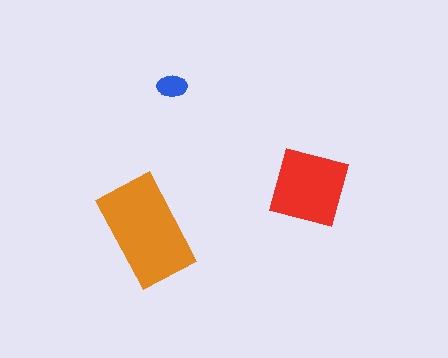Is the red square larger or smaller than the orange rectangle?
Smaller.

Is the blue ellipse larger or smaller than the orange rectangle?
Smaller.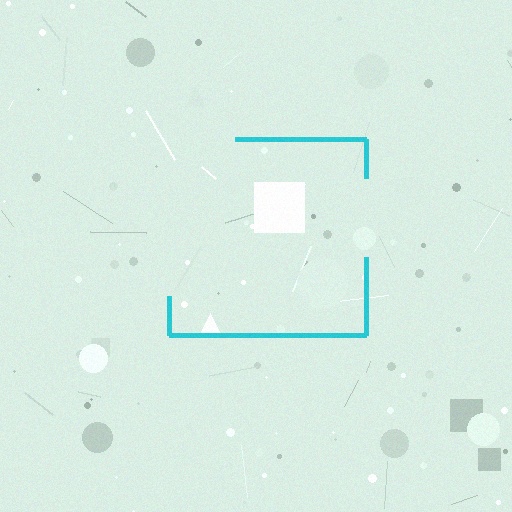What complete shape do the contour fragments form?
The contour fragments form a square.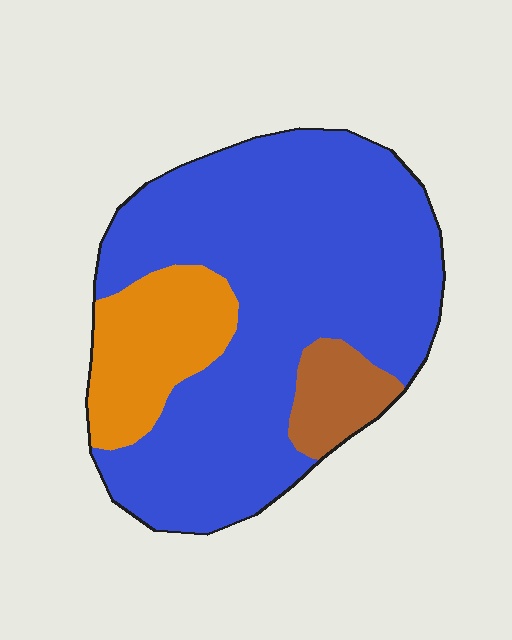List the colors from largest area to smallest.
From largest to smallest: blue, orange, brown.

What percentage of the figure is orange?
Orange covers 17% of the figure.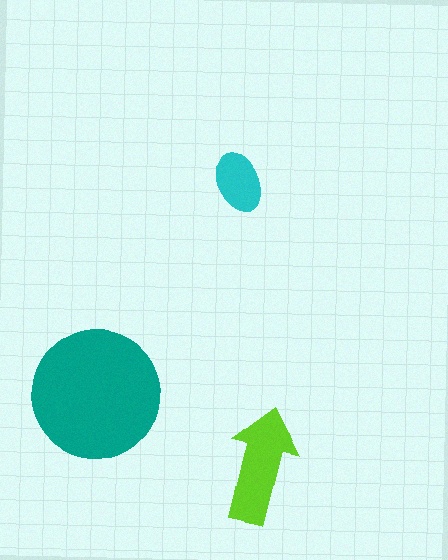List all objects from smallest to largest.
The cyan ellipse, the lime arrow, the teal circle.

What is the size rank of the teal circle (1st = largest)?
1st.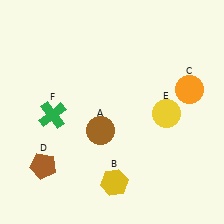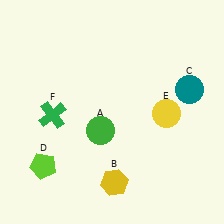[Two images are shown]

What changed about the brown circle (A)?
In Image 1, A is brown. In Image 2, it changed to green.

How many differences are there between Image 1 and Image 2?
There are 3 differences between the two images.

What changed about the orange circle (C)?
In Image 1, C is orange. In Image 2, it changed to teal.